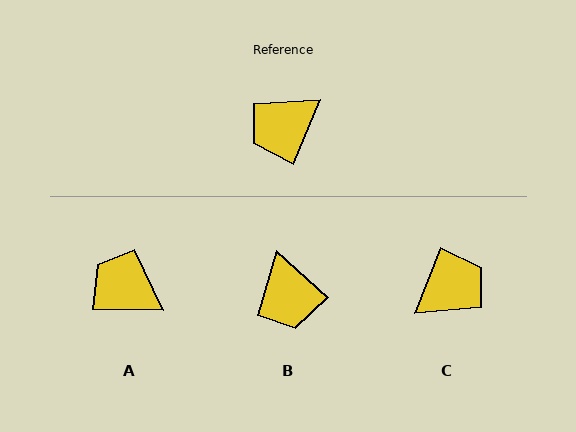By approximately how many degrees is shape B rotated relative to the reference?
Approximately 70 degrees counter-clockwise.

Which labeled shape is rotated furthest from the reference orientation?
C, about 179 degrees away.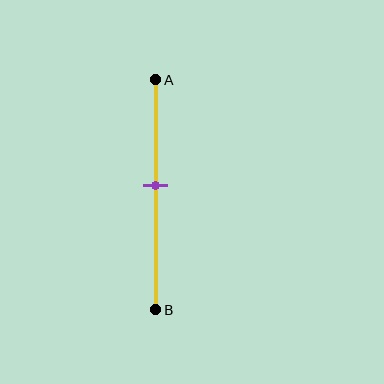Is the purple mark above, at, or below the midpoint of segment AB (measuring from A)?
The purple mark is above the midpoint of segment AB.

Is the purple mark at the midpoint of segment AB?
No, the mark is at about 45% from A, not at the 50% midpoint.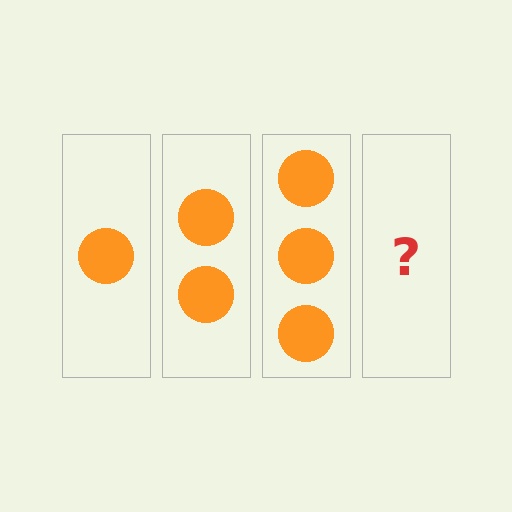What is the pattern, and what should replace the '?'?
The pattern is that each step adds one more circle. The '?' should be 4 circles.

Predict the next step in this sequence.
The next step is 4 circles.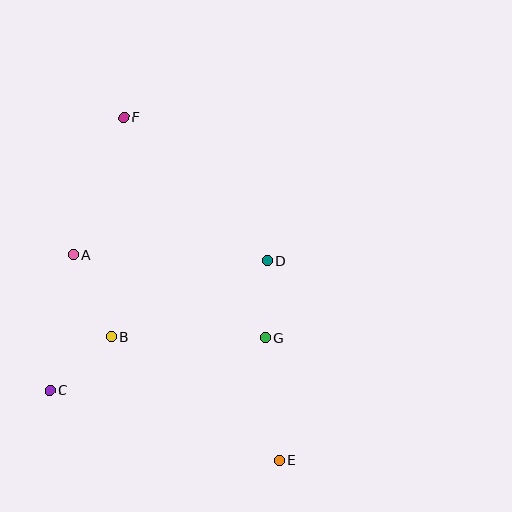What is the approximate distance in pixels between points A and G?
The distance between A and G is approximately 209 pixels.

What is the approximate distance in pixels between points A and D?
The distance between A and D is approximately 194 pixels.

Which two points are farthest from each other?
Points E and F are farthest from each other.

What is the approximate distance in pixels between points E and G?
The distance between E and G is approximately 123 pixels.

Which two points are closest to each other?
Points D and G are closest to each other.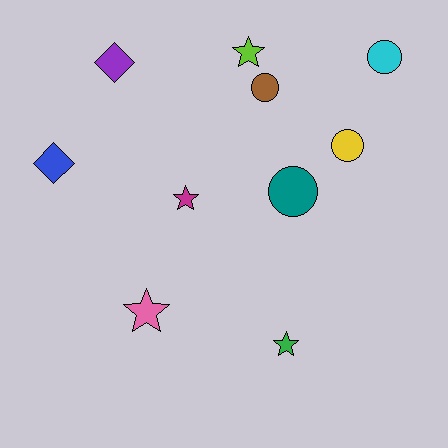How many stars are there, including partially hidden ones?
There are 4 stars.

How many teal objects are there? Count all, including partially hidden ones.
There is 1 teal object.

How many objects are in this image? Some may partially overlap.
There are 10 objects.